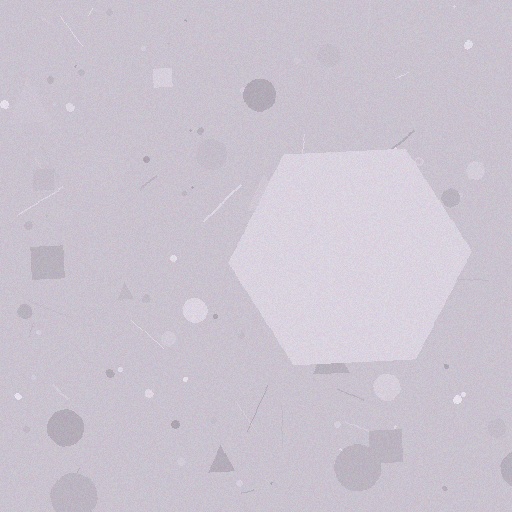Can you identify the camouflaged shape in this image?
The camouflaged shape is a hexagon.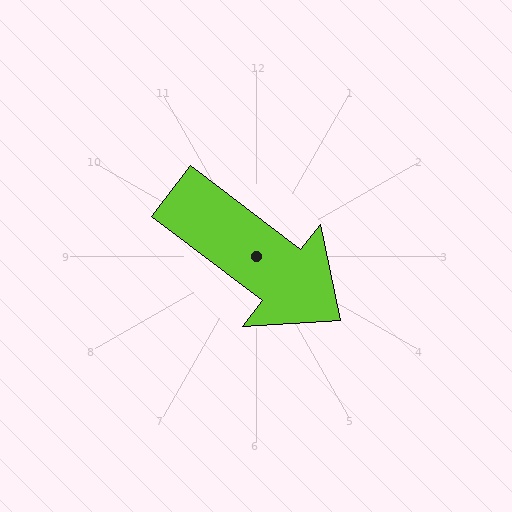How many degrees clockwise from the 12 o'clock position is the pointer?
Approximately 127 degrees.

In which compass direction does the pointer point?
Southeast.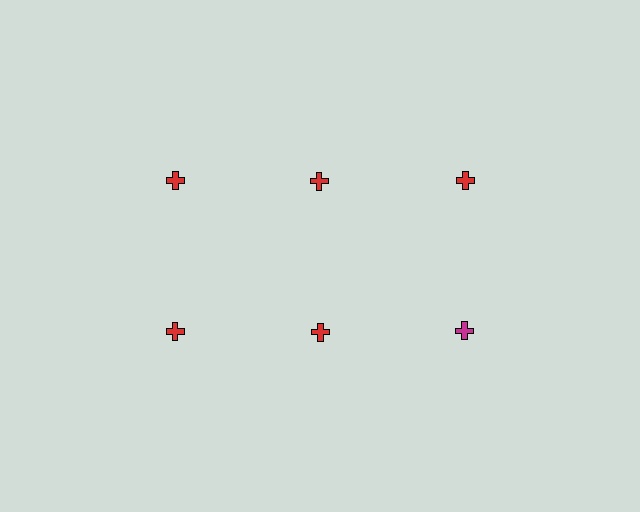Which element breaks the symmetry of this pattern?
The magenta cross in the second row, center column breaks the symmetry. All other shapes are red crosses.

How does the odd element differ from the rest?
It has a different color: magenta instead of red.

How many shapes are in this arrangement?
There are 6 shapes arranged in a grid pattern.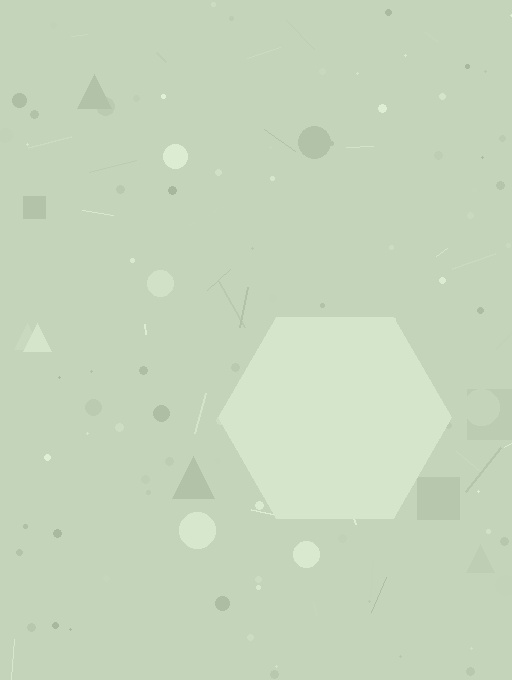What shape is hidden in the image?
A hexagon is hidden in the image.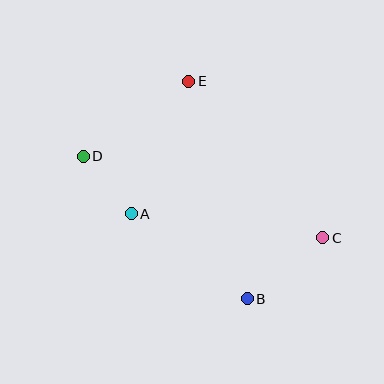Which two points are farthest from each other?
Points C and D are farthest from each other.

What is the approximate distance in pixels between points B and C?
The distance between B and C is approximately 97 pixels.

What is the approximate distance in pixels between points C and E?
The distance between C and E is approximately 206 pixels.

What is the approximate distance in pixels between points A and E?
The distance between A and E is approximately 144 pixels.